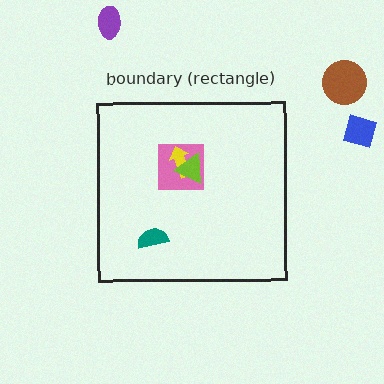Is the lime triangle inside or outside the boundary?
Inside.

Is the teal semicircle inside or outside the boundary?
Inside.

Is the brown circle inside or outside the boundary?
Outside.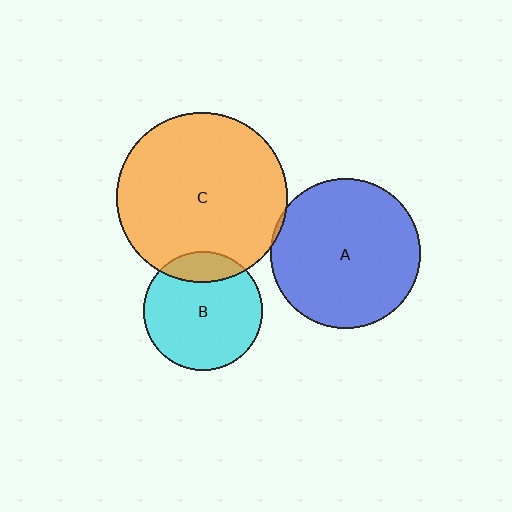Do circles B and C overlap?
Yes.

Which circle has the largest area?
Circle C (orange).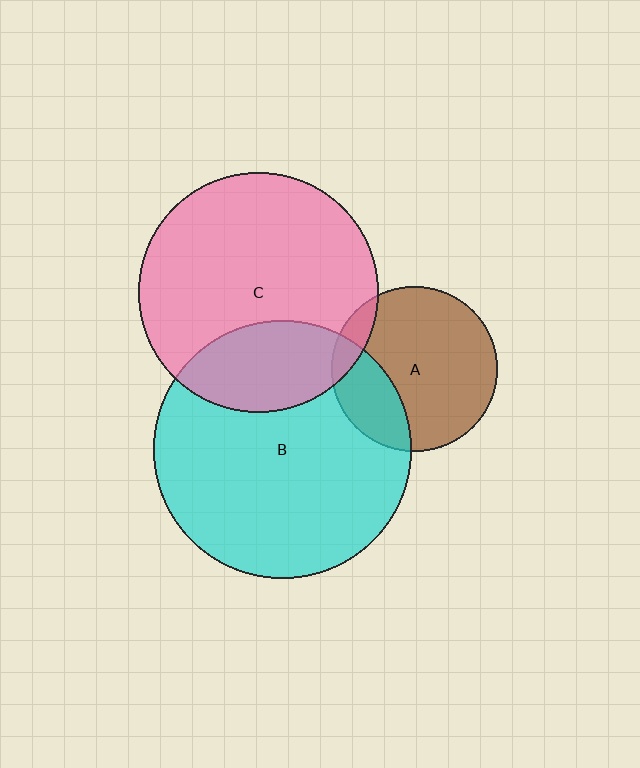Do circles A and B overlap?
Yes.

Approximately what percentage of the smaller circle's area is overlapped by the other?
Approximately 25%.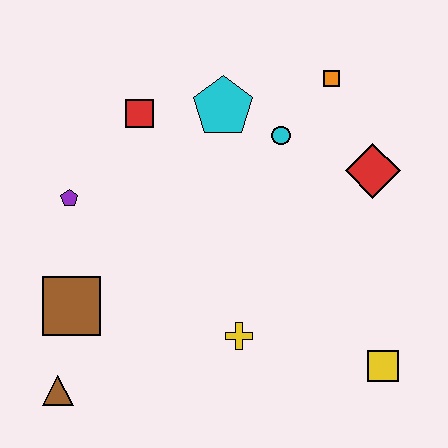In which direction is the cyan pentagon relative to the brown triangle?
The cyan pentagon is above the brown triangle.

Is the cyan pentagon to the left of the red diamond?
Yes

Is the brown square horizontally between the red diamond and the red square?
No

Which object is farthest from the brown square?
The orange square is farthest from the brown square.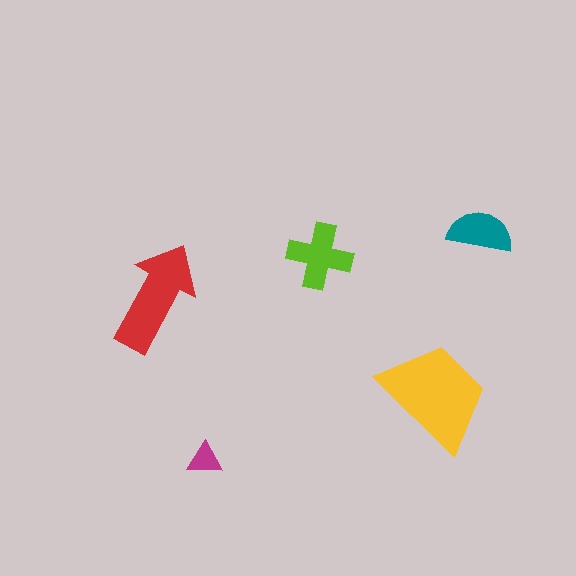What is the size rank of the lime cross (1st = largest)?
3rd.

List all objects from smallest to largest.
The magenta triangle, the teal semicircle, the lime cross, the red arrow, the yellow trapezoid.